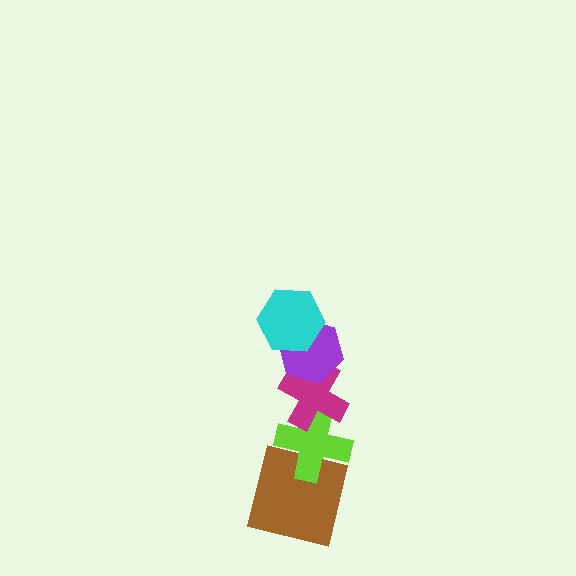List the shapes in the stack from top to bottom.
From top to bottom: the cyan hexagon, the purple hexagon, the magenta cross, the lime cross, the brown square.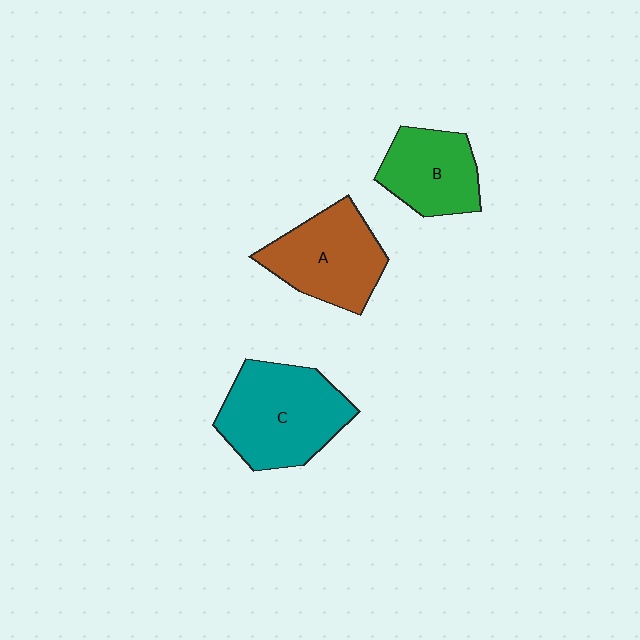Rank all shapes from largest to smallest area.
From largest to smallest: C (teal), A (brown), B (green).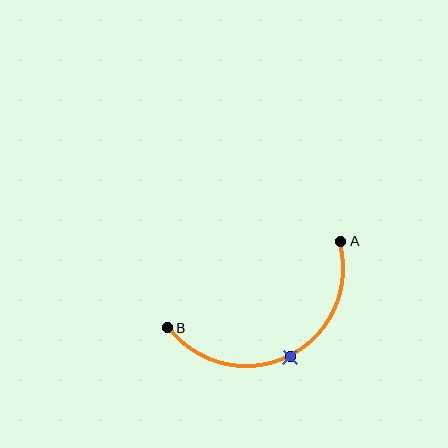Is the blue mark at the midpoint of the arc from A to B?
Yes. The blue mark lies on the arc at equal arc-length from both A and B — it is the arc midpoint.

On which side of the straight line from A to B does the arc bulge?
The arc bulges below the straight line connecting A and B.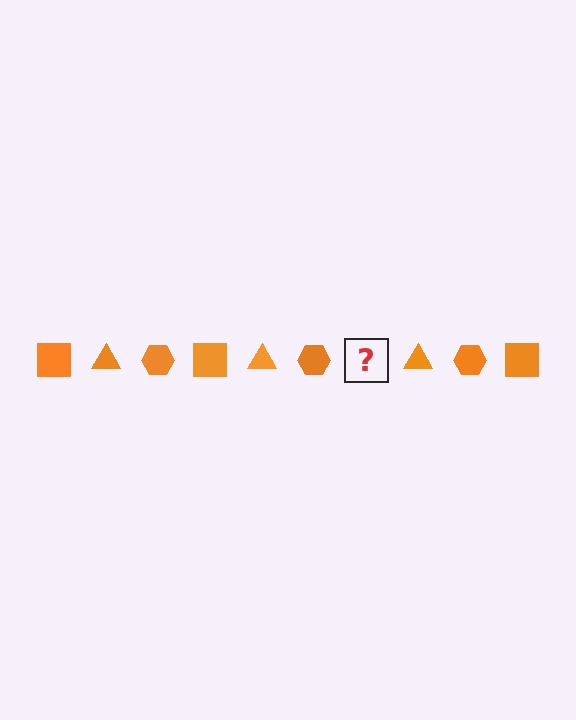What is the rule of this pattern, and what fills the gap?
The rule is that the pattern cycles through square, triangle, hexagon shapes in orange. The gap should be filled with an orange square.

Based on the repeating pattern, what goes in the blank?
The blank should be an orange square.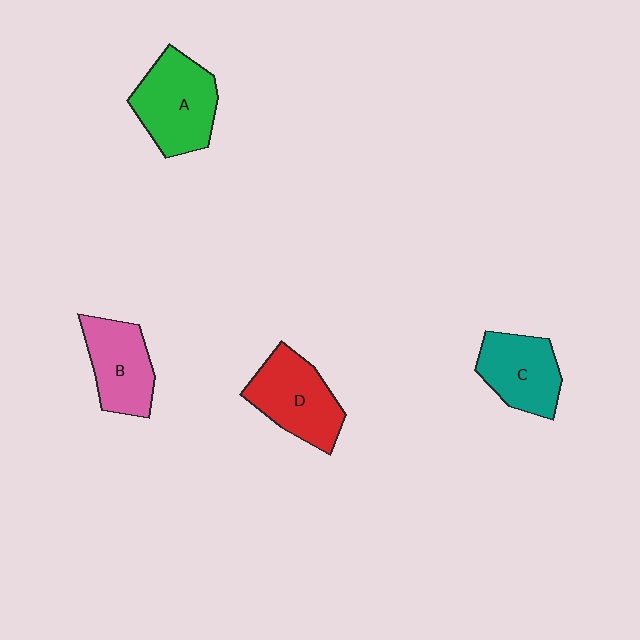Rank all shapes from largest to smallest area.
From largest to smallest: A (green), D (red), C (teal), B (pink).